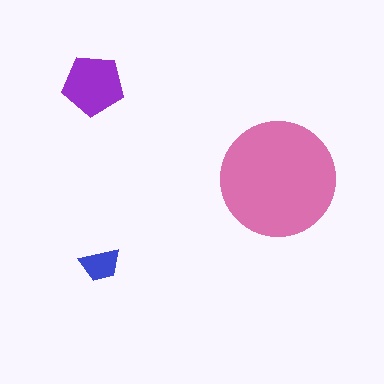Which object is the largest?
The pink circle.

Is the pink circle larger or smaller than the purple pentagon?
Larger.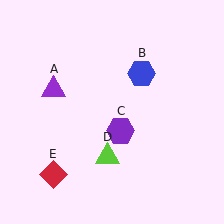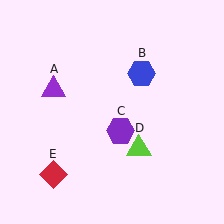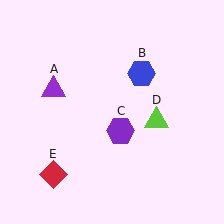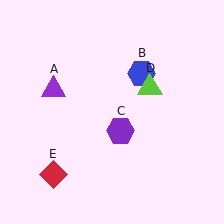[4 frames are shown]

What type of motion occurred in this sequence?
The lime triangle (object D) rotated counterclockwise around the center of the scene.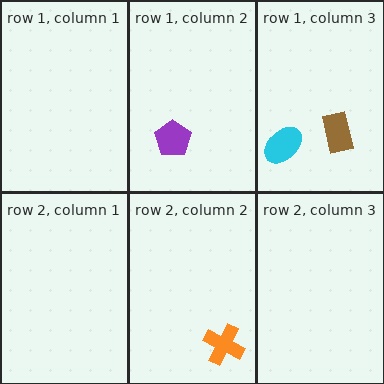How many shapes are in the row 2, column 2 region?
1.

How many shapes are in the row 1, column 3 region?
2.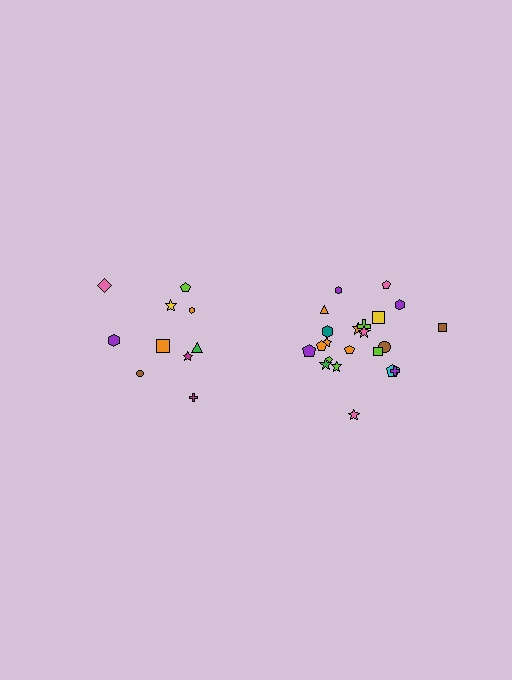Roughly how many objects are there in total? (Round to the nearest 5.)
Roughly 30 objects in total.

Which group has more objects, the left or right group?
The right group.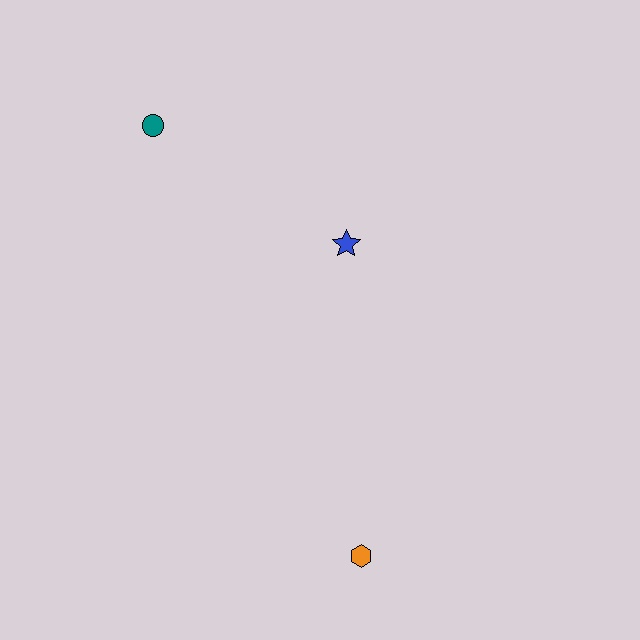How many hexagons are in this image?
There is 1 hexagon.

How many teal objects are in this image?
There is 1 teal object.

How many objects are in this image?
There are 3 objects.